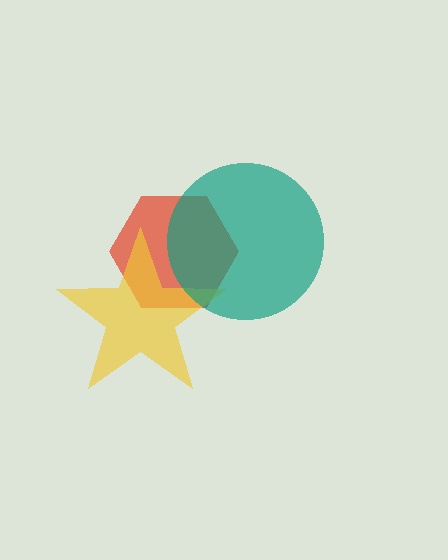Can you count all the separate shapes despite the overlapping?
Yes, there are 3 separate shapes.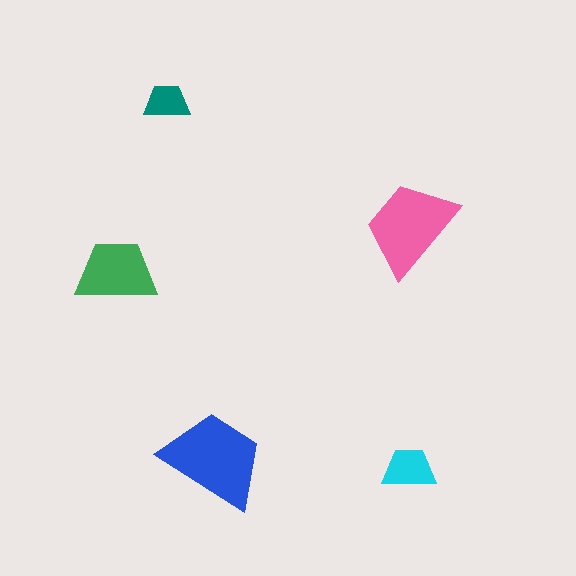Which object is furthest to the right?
The cyan trapezoid is rightmost.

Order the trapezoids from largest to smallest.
the blue one, the pink one, the green one, the cyan one, the teal one.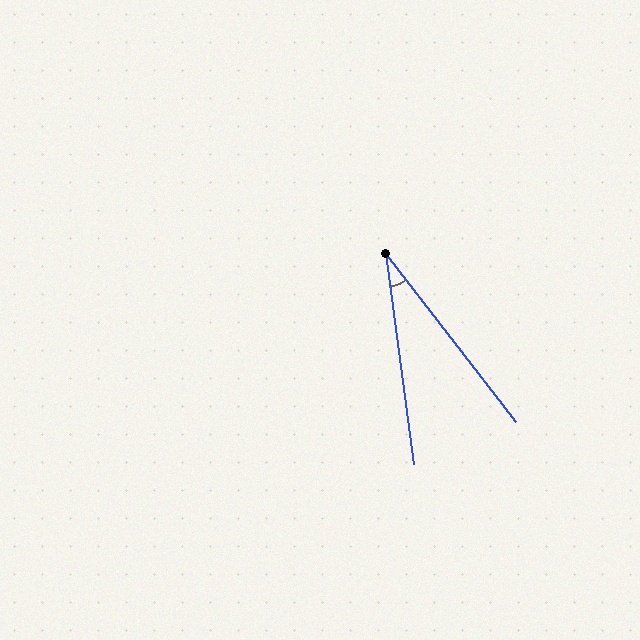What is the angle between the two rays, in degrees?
Approximately 30 degrees.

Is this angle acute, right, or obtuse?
It is acute.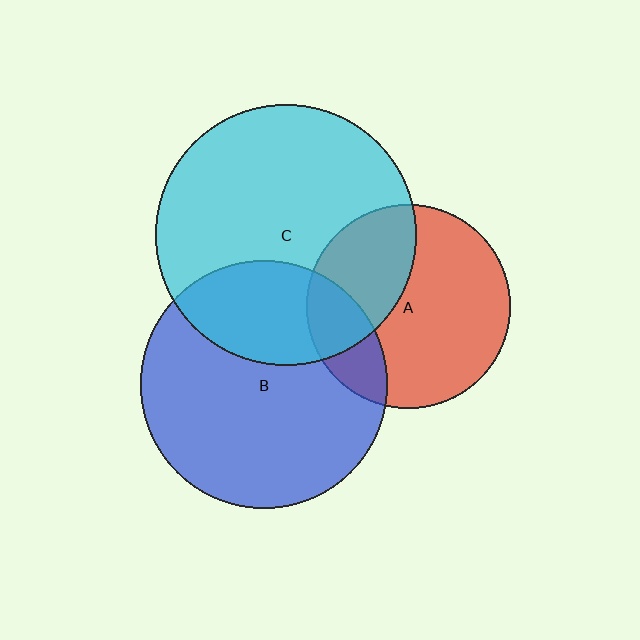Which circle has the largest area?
Circle C (cyan).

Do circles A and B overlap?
Yes.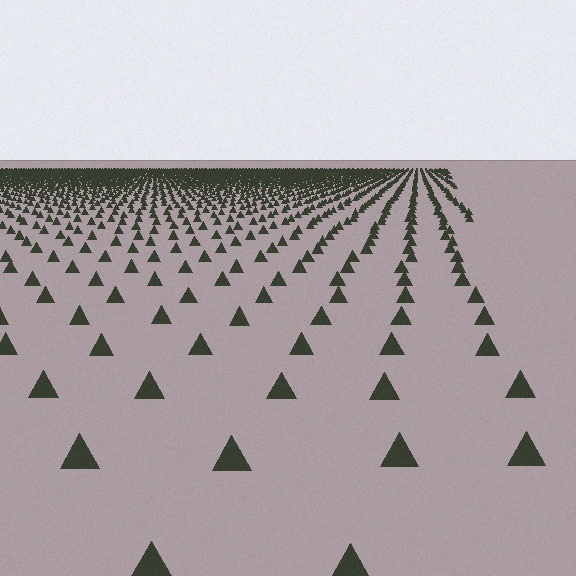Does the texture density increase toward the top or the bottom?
Density increases toward the top.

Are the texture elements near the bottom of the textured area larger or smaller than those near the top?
Larger. Near the bottom, elements are closer to the viewer and appear at a bigger on-screen size.